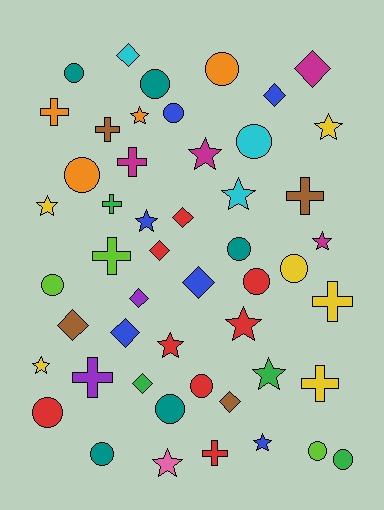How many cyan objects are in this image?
There are 3 cyan objects.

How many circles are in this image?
There are 16 circles.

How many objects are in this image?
There are 50 objects.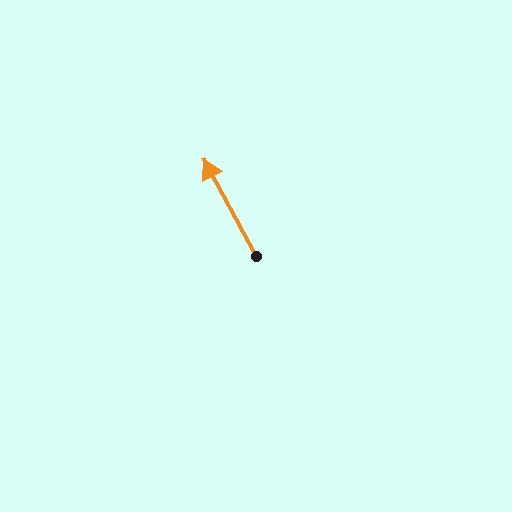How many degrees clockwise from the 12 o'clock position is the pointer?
Approximately 331 degrees.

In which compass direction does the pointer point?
Northwest.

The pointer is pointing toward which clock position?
Roughly 11 o'clock.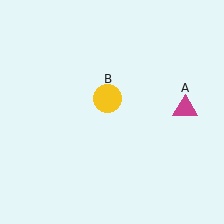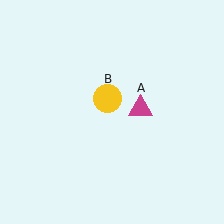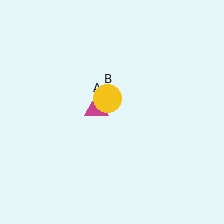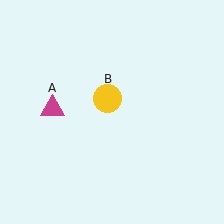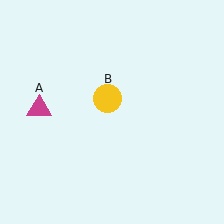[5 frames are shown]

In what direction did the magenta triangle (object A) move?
The magenta triangle (object A) moved left.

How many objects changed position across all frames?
1 object changed position: magenta triangle (object A).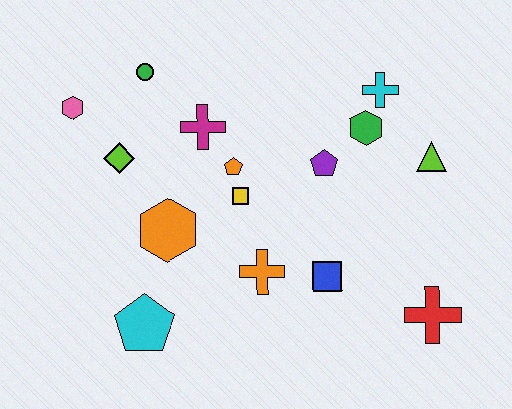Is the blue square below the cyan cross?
Yes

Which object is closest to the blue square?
The orange cross is closest to the blue square.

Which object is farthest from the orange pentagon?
The red cross is farthest from the orange pentagon.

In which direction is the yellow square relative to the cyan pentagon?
The yellow square is above the cyan pentagon.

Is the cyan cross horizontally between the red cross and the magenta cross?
Yes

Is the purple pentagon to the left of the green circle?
No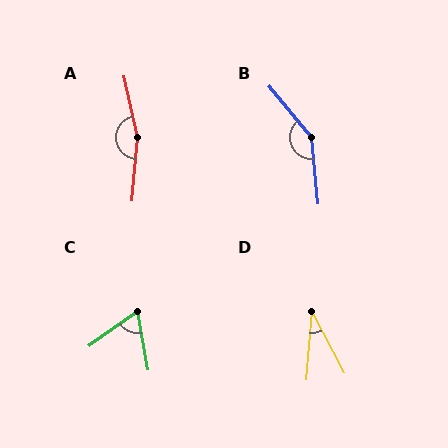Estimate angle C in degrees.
Approximately 65 degrees.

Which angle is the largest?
A, at approximately 162 degrees.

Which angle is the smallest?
D, at approximately 33 degrees.